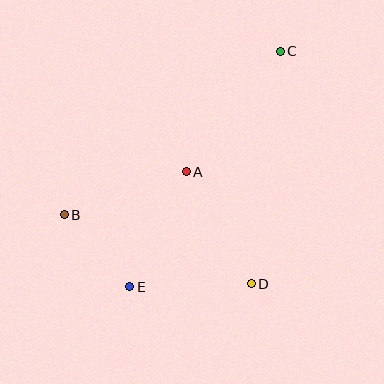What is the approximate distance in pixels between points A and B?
The distance between A and B is approximately 129 pixels.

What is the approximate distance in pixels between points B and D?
The distance between B and D is approximately 199 pixels.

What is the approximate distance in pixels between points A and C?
The distance between A and C is approximately 153 pixels.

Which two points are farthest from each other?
Points C and E are farthest from each other.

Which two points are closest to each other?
Points B and E are closest to each other.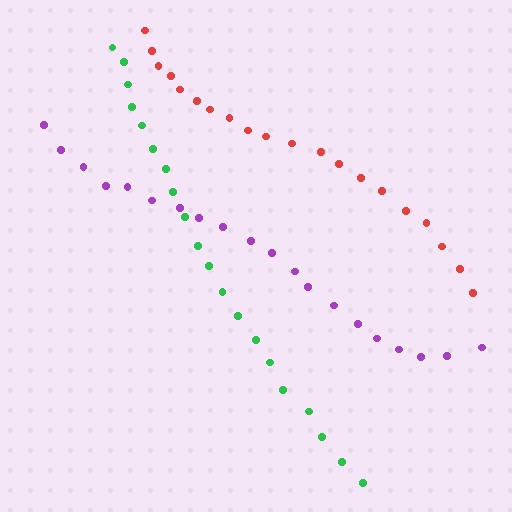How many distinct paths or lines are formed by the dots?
There are 3 distinct paths.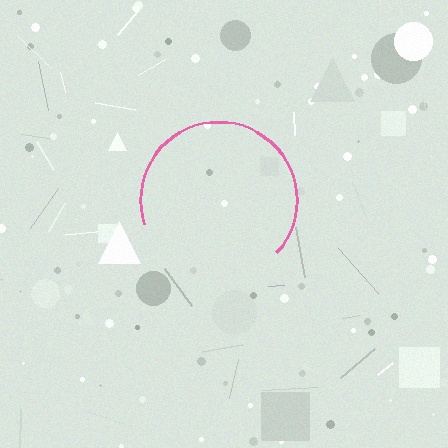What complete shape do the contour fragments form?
The contour fragments form a circle.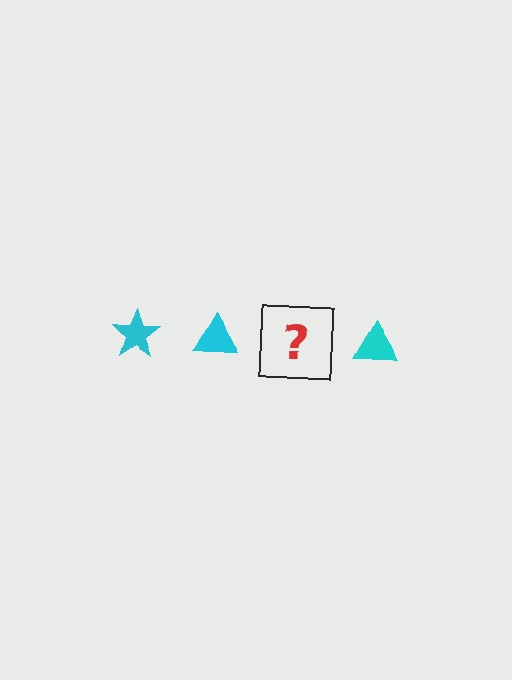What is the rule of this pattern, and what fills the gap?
The rule is that the pattern cycles through star, triangle shapes in cyan. The gap should be filled with a cyan star.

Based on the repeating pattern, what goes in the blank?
The blank should be a cyan star.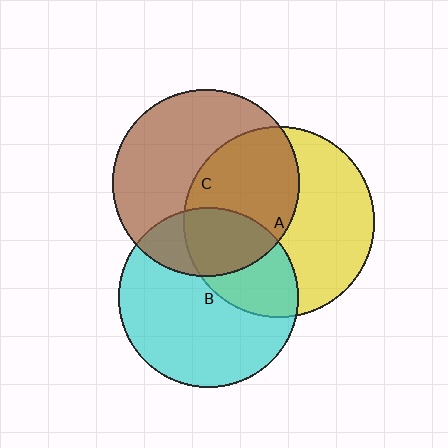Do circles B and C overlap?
Yes.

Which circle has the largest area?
Circle A (yellow).